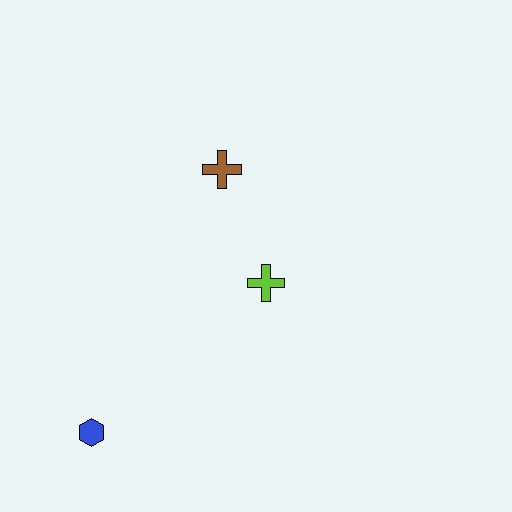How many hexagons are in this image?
There is 1 hexagon.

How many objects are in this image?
There are 3 objects.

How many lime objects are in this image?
There is 1 lime object.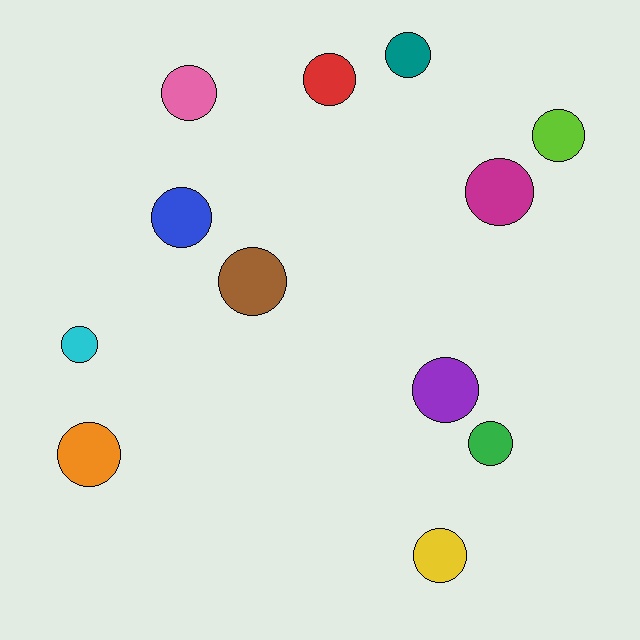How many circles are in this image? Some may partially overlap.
There are 12 circles.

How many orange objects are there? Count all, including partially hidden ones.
There is 1 orange object.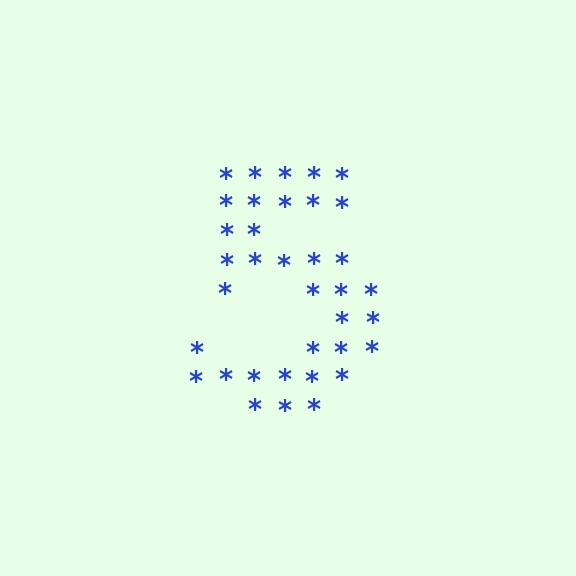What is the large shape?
The large shape is the digit 5.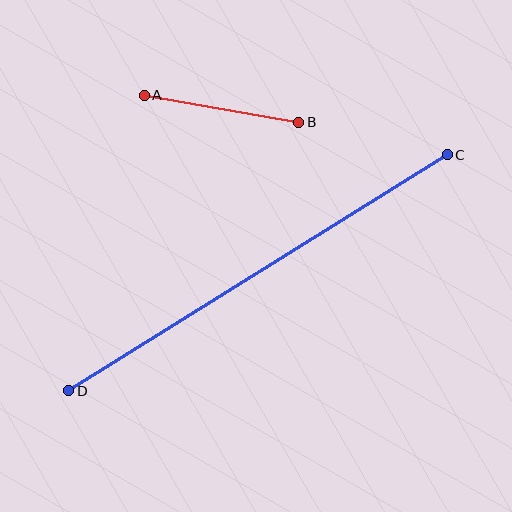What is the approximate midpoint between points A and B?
The midpoint is at approximately (221, 109) pixels.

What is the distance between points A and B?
The distance is approximately 157 pixels.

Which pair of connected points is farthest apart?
Points C and D are farthest apart.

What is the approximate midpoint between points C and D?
The midpoint is at approximately (258, 273) pixels.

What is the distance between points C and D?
The distance is approximately 446 pixels.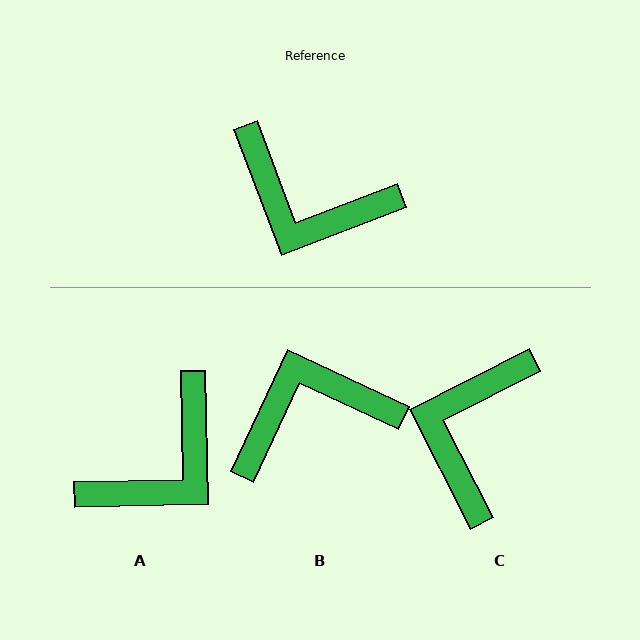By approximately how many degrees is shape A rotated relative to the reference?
Approximately 70 degrees counter-clockwise.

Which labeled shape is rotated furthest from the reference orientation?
B, about 136 degrees away.